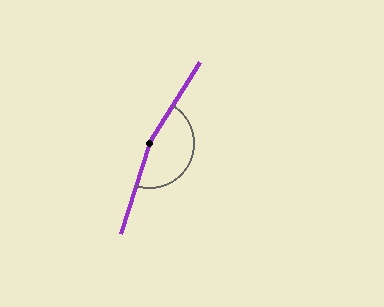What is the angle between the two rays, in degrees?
Approximately 165 degrees.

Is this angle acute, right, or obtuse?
It is obtuse.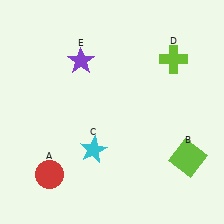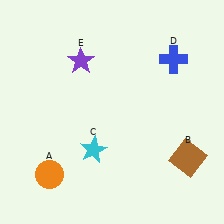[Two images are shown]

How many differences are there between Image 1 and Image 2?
There are 3 differences between the two images.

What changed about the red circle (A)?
In Image 1, A is red. In Image 2, it changed to orange.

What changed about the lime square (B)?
In Image 1, B is lime. In Image 2, it changed to brown.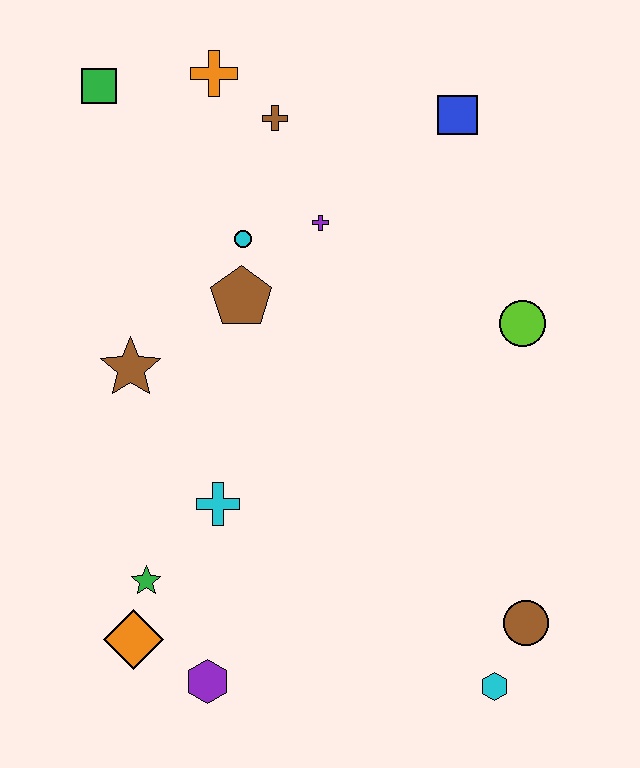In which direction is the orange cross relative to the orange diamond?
The orange cross is above the orange diamond.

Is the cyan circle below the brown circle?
No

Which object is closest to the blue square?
The purple cross is closest to the blue square.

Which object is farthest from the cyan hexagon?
The green square is farthest from the cyan hexagon.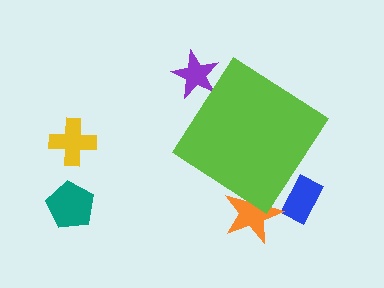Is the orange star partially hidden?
Yes, the orange star is partially hidden behind the lime diamond.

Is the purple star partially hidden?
Yes, the purple star is partially hidden behind the lime diamond.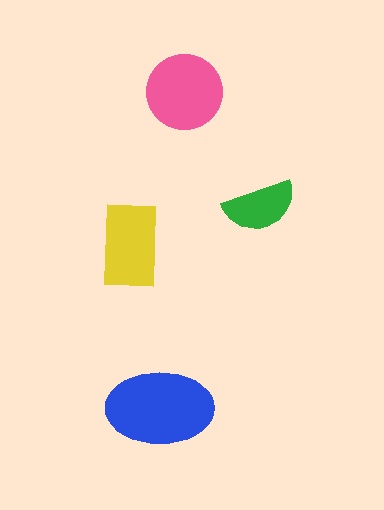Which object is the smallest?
The green semicircle.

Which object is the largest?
The blue ellipse.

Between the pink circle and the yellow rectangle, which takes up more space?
The pink circle.